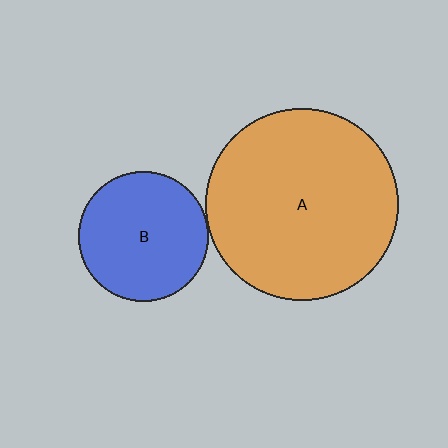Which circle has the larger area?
Circle A (orange).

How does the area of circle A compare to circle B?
Approximately 2.2 times.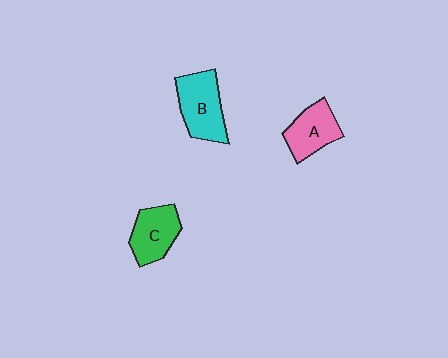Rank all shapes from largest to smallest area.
From largest to smallest: B (cyan), C (green), A (pink).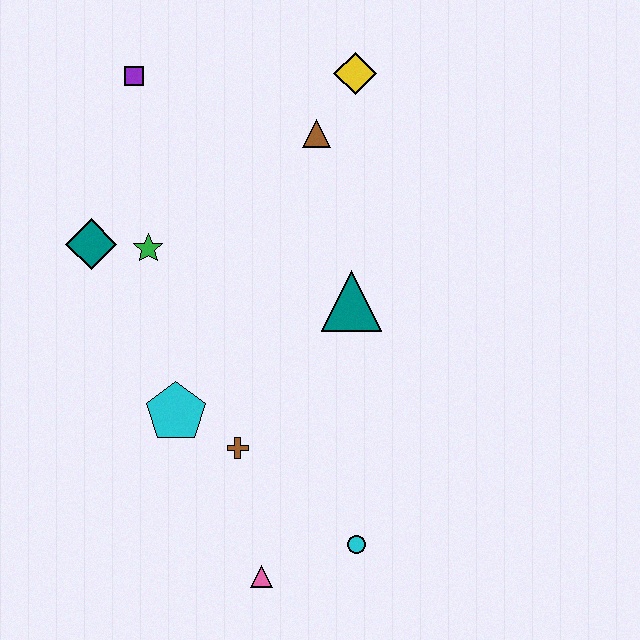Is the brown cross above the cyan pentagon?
No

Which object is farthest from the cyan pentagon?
The yellow diamond is farthest from the cyan pentagon.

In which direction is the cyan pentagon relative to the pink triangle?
The cyan pentagon is above the pink triangle.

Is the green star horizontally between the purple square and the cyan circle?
Yes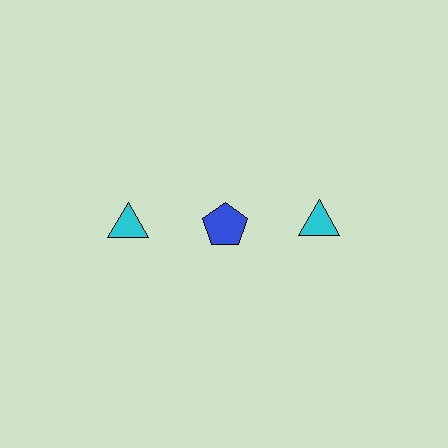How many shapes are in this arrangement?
There are 3 shapes arranged in a grid pattern.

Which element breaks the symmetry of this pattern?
The blue pentagon in the top row, second from left column breaks the symmetry. All other shapes are cyan triangles.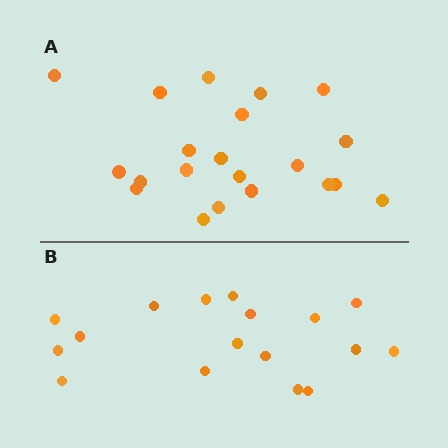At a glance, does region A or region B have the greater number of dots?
Region A (the top region) has more dots.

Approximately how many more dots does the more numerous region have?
Region A has about 4 more dots than region B.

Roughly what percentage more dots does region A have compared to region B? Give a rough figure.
About 25% more.